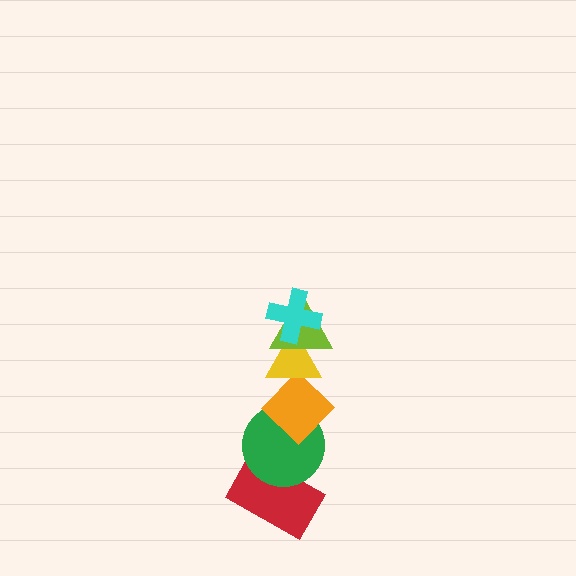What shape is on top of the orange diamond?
The yellow triangle is on top of the orange diamond.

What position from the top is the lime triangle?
The lime triangle is 2nd from the top.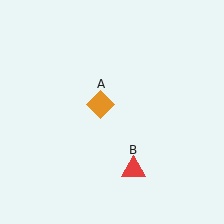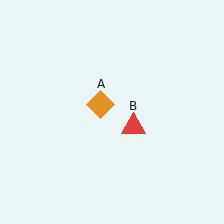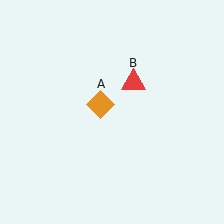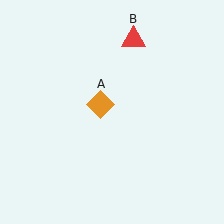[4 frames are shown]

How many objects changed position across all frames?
1 object changed position: red triangle (object B).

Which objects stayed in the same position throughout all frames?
Orange diamond (object A) remained stationary.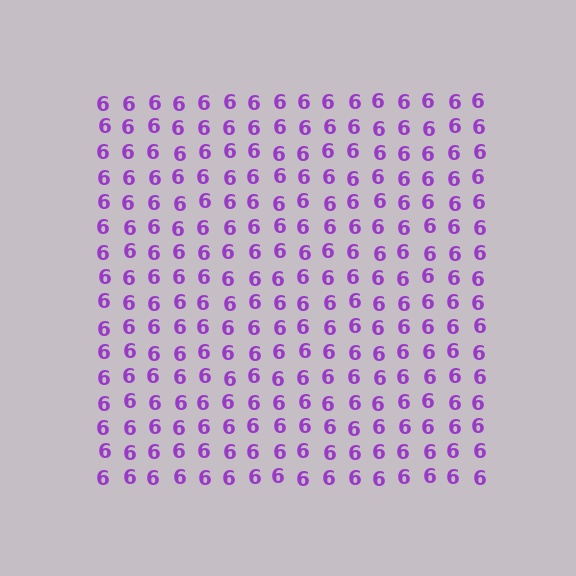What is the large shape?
The large shape is a square.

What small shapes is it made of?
It is made of small digit 6's.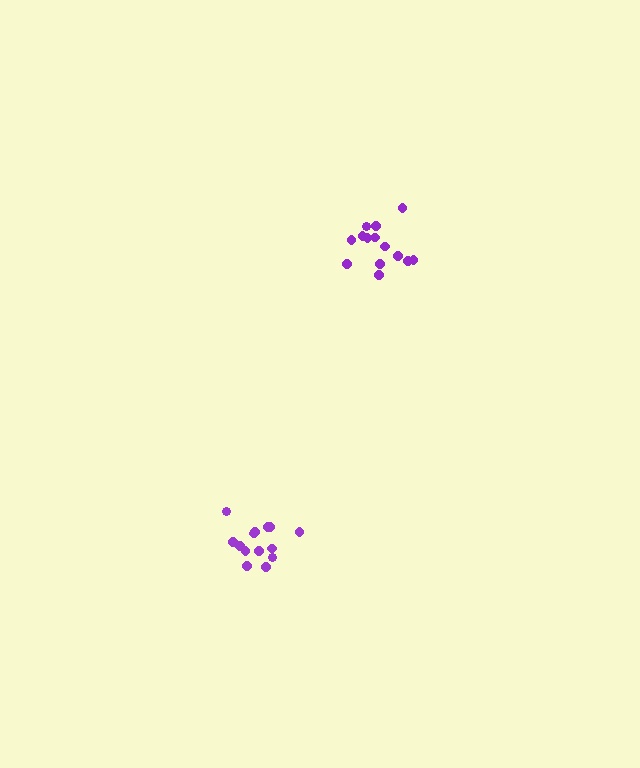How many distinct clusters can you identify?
There are 2 distinct clusters.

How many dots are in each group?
Group 1: 14 dots, Group 2: 14 dots (28 total).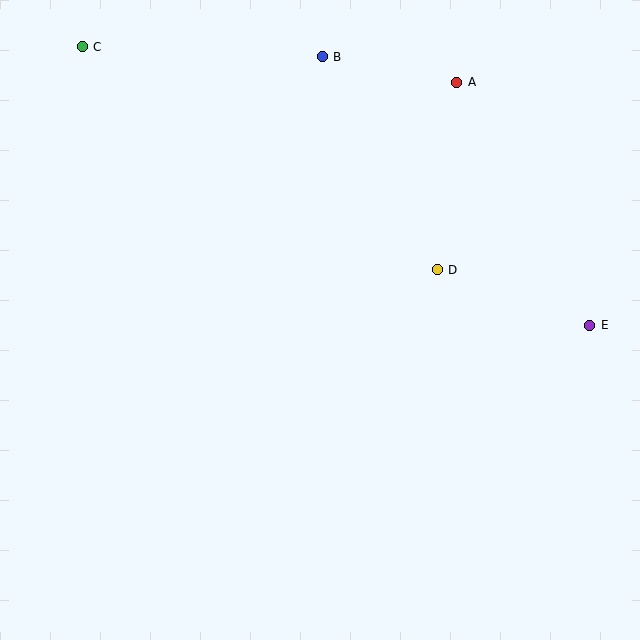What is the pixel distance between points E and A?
The distance between E and A is 277 pixels.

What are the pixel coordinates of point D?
Point D is at (437, 270).